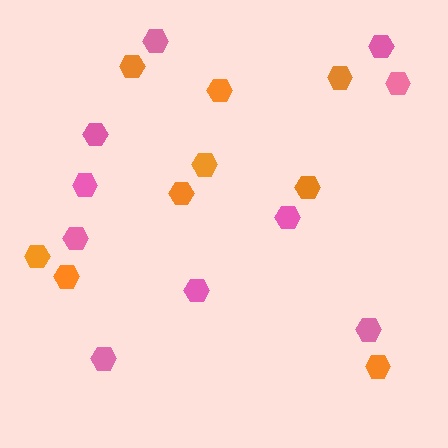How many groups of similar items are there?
There are 2 groups: one group of orange hexagons (9) and one group of pink hexagons (10).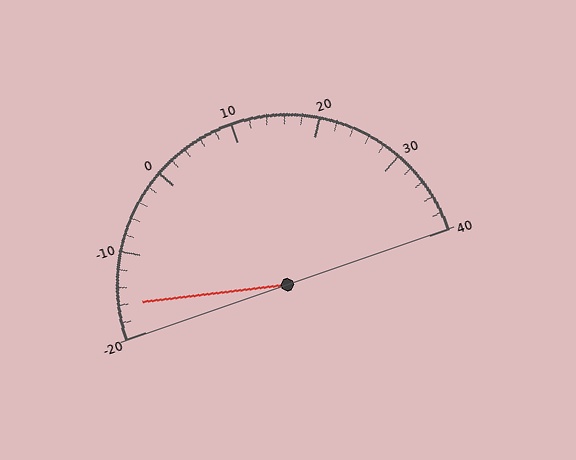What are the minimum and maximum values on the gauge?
The gauge ranges from -20 to 40.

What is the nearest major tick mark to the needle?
The nearest major tick mark is -20.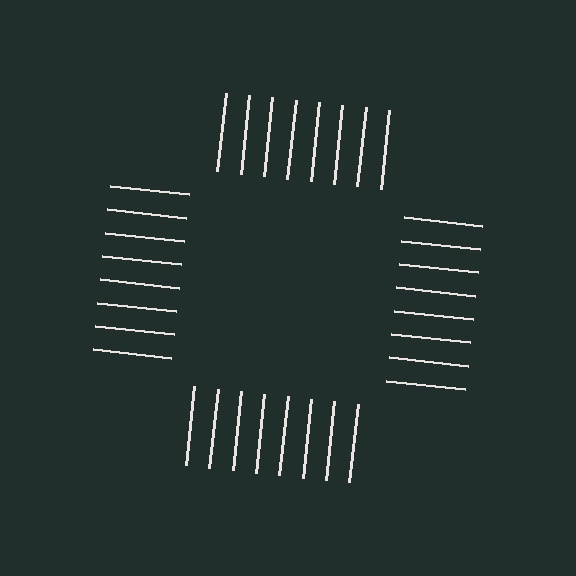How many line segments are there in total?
32 — 8 along each of the 4 edges.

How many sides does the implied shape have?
4 sides — the line-ends trace a square.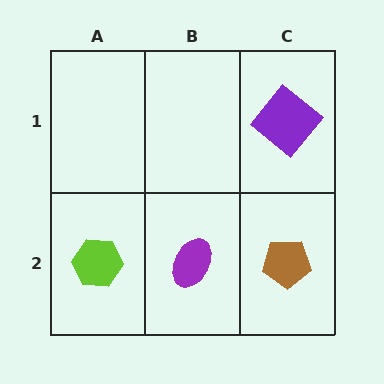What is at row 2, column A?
A lime hexagon.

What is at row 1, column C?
A purple diamond.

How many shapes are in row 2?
3 shapes.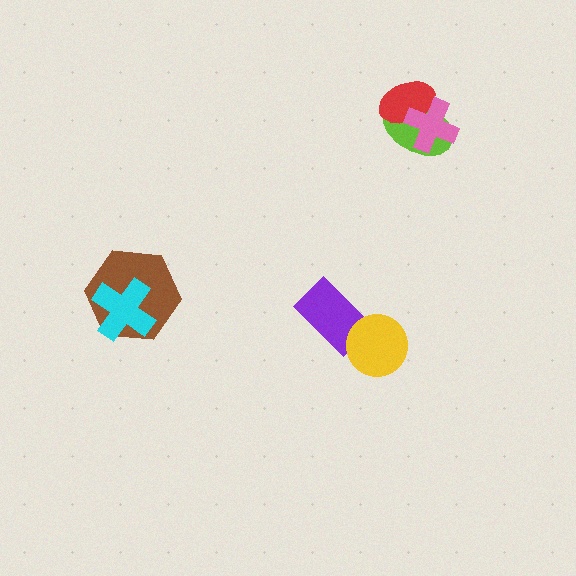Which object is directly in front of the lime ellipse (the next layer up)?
The red ellipse is directly in front of the lime ellipse.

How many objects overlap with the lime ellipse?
2 objects overlap with the lime ellipse.